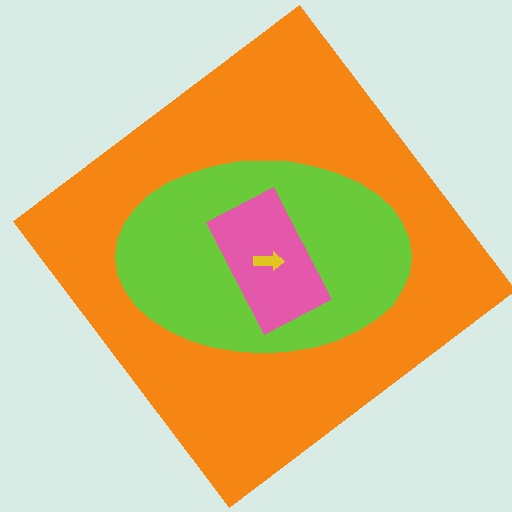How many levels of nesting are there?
4.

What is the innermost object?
The yellow arrow.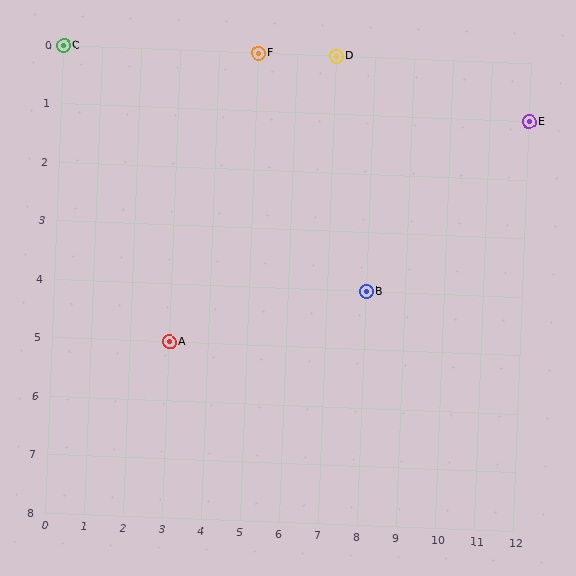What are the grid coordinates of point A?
Point A is at grid coordinates (3, 5).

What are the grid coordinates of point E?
Point E is at grid coordinates (12, 1).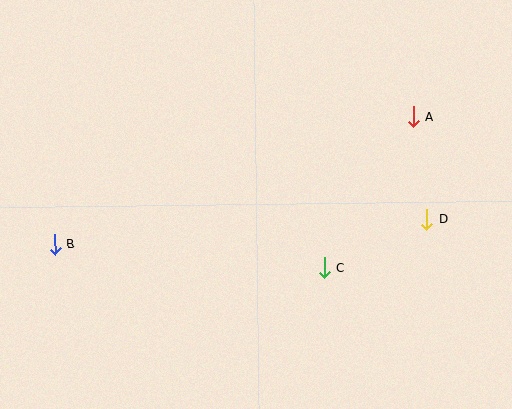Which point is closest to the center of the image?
Point C at (324, 268) is closest to the center.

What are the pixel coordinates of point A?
Point A is at (413, 117).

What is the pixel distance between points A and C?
The distance between A and C is 175 pixels.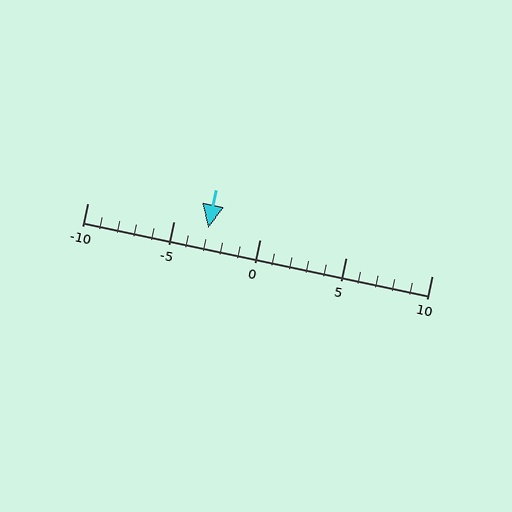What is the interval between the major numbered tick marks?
The major tick marks are spaced 5 units apart.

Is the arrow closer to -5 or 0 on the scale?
The arrow is closer to -5.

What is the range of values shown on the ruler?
The ruler shows values from -10 to 10.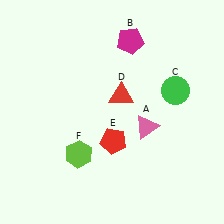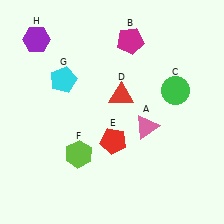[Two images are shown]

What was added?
A cyan pentagon (G), a purple hexagon (H) were added in Image 2.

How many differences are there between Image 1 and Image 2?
There are 2 differences between the two images.